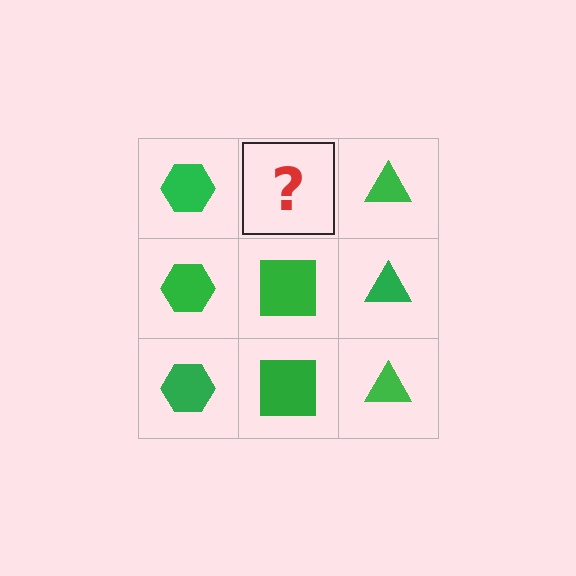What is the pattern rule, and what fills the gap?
The rule is that each column has a consistent shape. The gap should be filled with a green square.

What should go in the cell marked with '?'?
The missing cell should contain a green square.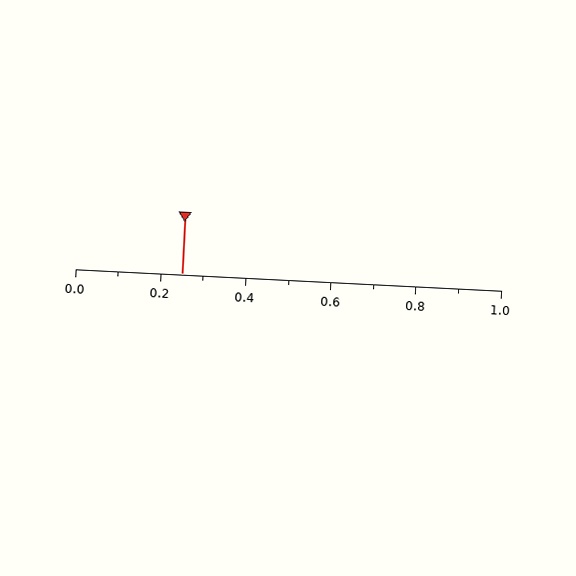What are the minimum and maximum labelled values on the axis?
The axis runs from 0.0 to 1.0.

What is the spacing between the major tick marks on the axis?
The major ticks are spaced 0.2 apart.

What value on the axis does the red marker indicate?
The marker indicates approximately 0.25.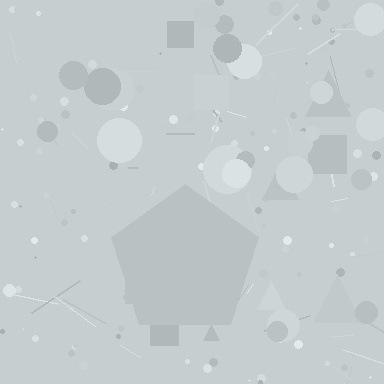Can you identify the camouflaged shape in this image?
The camouflaged shape is a pentagon.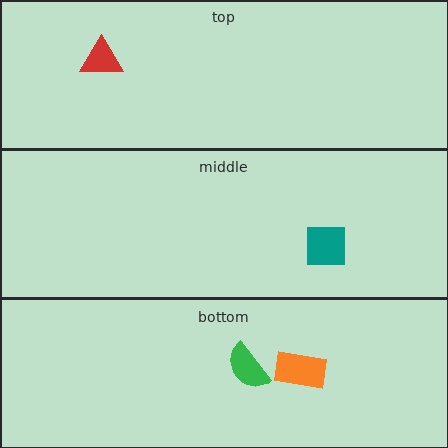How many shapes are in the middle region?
1.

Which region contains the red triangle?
The top region.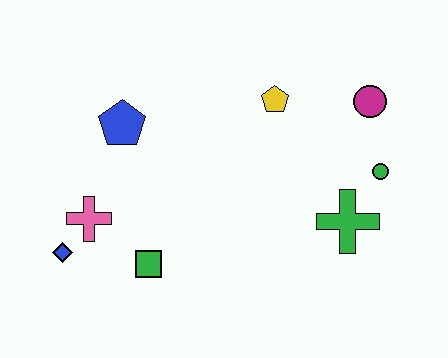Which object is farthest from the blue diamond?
The magenta circle is farthest from the blue diamond.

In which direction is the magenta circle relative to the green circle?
The magenta circle is above the green circle.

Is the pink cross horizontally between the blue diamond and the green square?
Yes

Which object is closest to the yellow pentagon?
The magenta circle is closest to the yellow pentagon.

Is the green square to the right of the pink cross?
Yes